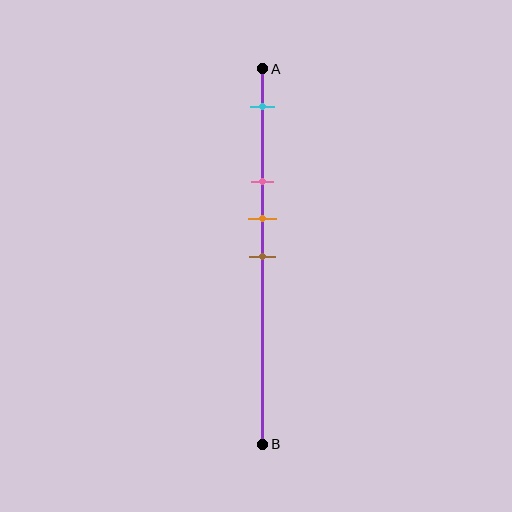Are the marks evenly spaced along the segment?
No, the marks are not evenly spaced.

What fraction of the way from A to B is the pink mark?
The pink mark is approximately 30% (0.3) of the way from A to B.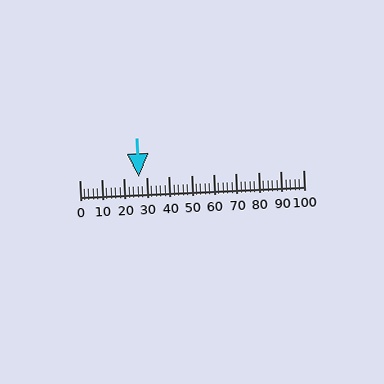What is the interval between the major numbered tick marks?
The major tick marks are spaced 10 units apart.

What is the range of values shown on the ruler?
The ruler shows values from 0 to 100.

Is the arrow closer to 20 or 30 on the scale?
The arrow is closer to 30.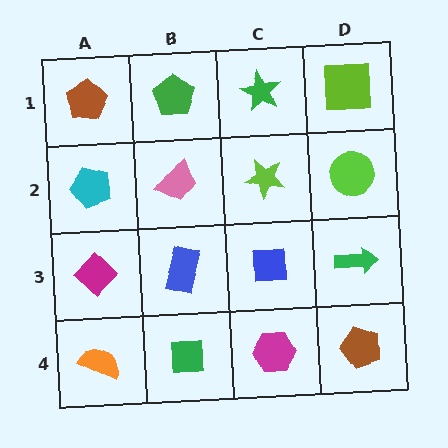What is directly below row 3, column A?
An orange semicircle.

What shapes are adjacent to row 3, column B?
A pink trapezoid (row 2, column B), a green square (row 4, column B), a magenta diamond (row 3, column A), a blue square (row 3, column C).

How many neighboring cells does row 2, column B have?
4.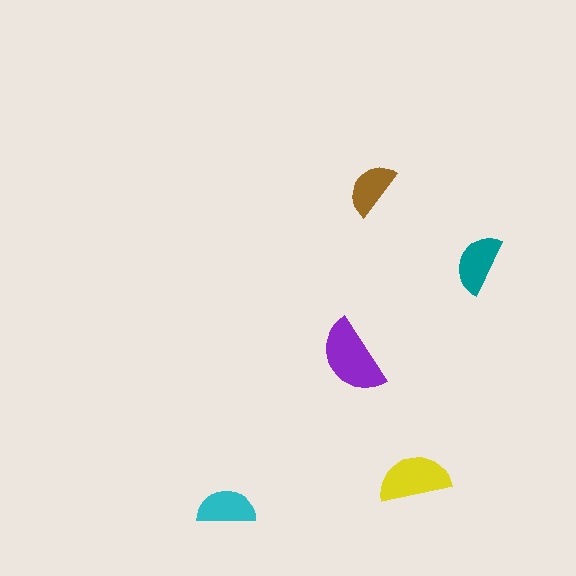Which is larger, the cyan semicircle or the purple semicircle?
The purple one.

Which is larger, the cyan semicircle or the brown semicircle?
The cyan one.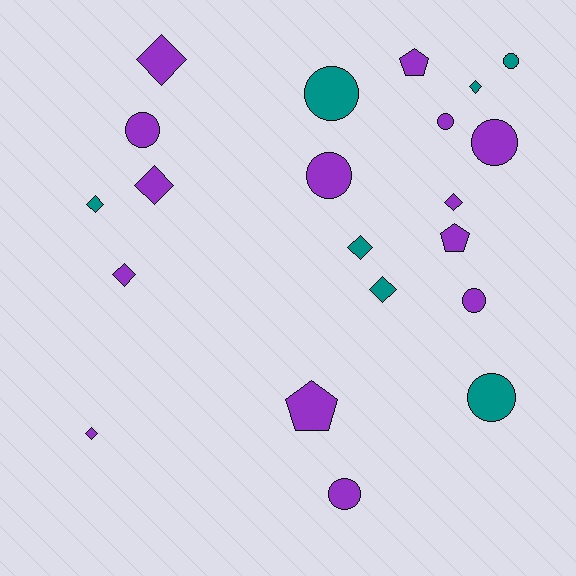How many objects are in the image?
There are 21 objects.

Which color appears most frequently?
Purple, with 14 objects.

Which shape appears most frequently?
Circle, with 9 objects.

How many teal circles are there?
There are 3 teal circles.